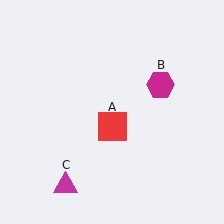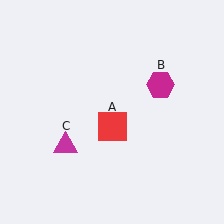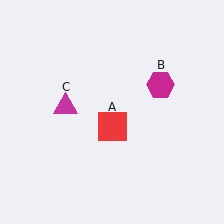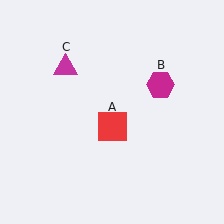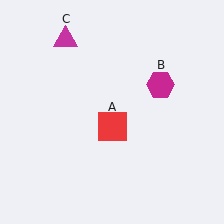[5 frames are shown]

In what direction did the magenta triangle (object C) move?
The magenta triangle (object C) moved up.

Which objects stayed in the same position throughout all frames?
Red square (object A) and magenta hexagon (object B) remained stationary.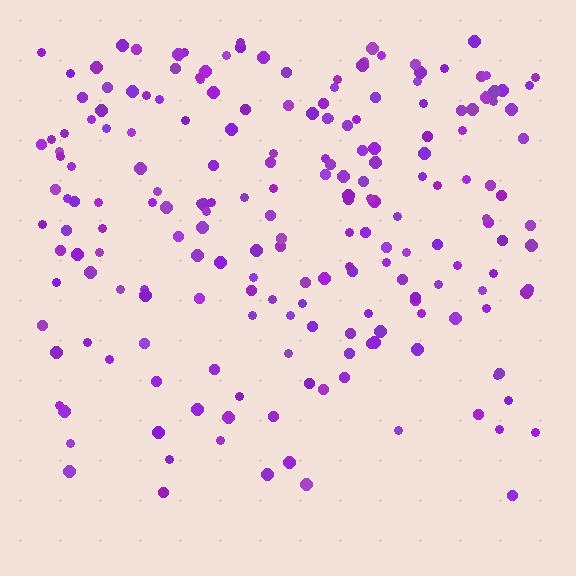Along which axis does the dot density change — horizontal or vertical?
Vertical.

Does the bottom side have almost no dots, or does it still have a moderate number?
Still a moderate number, just noticeably fewer than the top.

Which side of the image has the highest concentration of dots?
The top.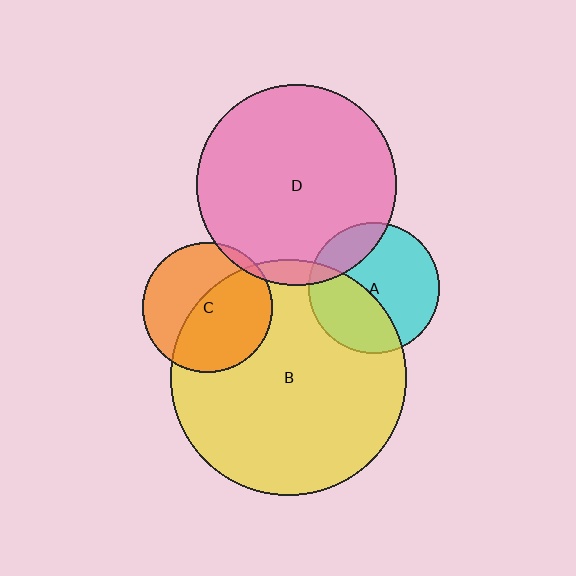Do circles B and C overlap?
Yes.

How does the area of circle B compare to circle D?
Approximately 1.4 times.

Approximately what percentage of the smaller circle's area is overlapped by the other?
Approximately 55%.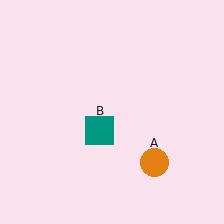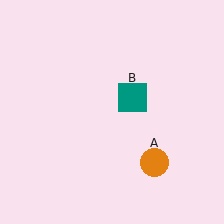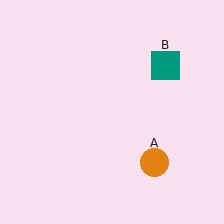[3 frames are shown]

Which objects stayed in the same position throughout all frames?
Orange circle (object A) remained stationary.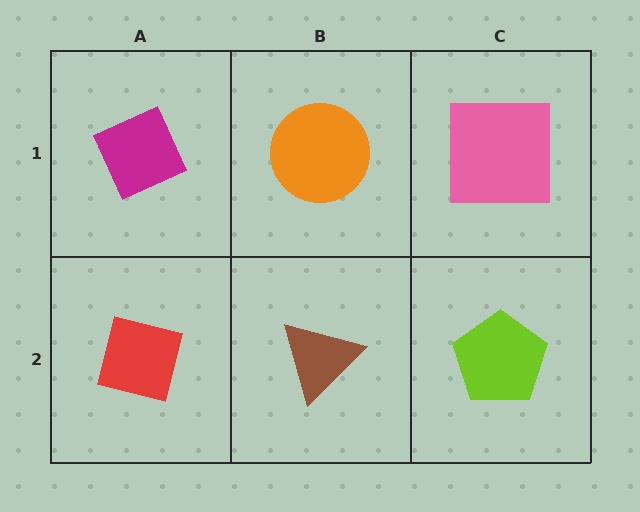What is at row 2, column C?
A lime pentagon.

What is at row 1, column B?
An orange circle.